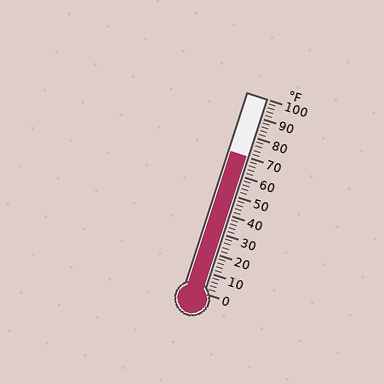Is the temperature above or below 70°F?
The temperature is at 70°F.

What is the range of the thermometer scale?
The thermometer scale ranges from 0°F to 100°F.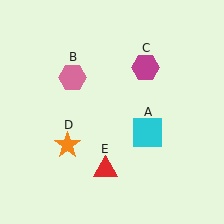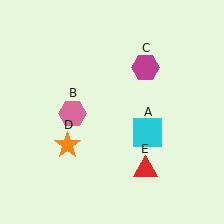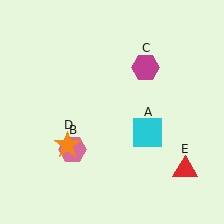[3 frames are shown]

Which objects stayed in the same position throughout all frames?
Cyan square (object A) and magenta hexagon (object C) and orange star (object D) remained stationary.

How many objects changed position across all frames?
2 objects changed position: pink hexagon (object B), red triangle (object E).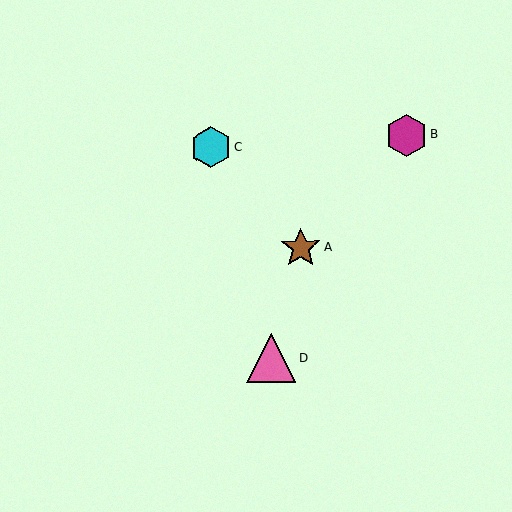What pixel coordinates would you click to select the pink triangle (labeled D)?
Click at (271, 358) to select the pink triangle D.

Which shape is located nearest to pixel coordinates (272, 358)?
The pink triangle (labeled D) at (271, 358) is nearest to that location.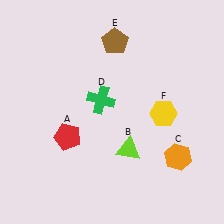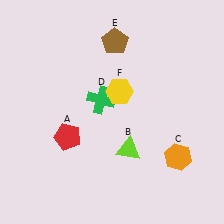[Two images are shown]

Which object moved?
The yellow hexagon (F) moved left.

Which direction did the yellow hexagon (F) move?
The yellow hexagon (F) moved left.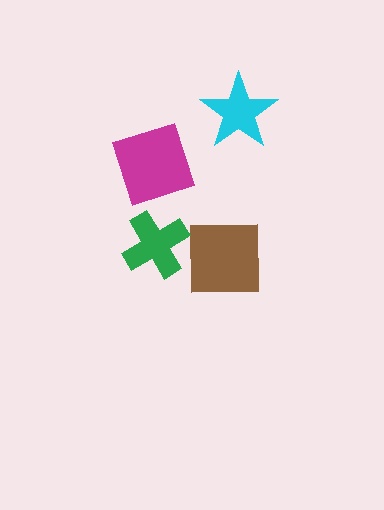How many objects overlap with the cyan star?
0 objects overlap with the cyan star.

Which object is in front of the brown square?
The green cross is in front of the brown square.